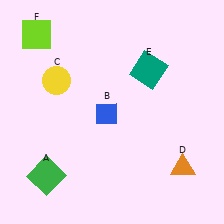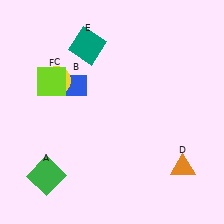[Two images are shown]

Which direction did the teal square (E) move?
The teal square (E) moved left.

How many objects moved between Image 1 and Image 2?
3 objects moved between the two images.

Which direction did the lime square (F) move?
The lime square (F) moved down.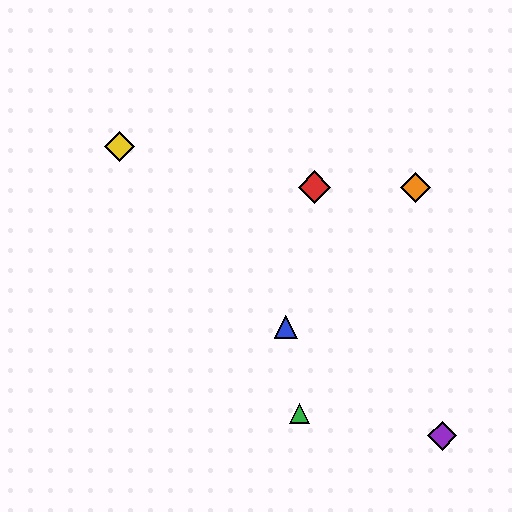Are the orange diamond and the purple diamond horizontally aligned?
No, the orange diamond is at y≈187 and the purple diamond is at y≈436.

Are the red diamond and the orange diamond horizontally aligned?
Yes, both are at y≈187.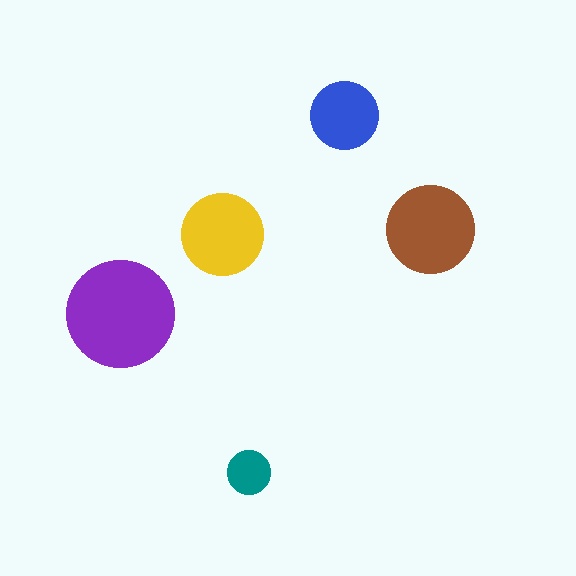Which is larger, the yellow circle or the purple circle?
The purple one.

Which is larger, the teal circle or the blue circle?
The blue one.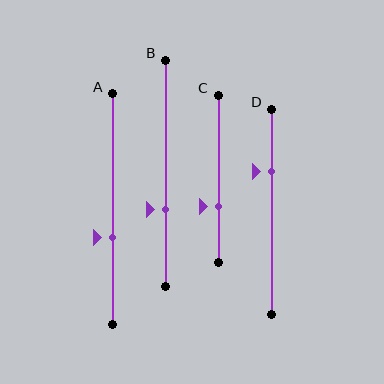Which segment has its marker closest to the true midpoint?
Segment A has its marker closest to the true midpoint.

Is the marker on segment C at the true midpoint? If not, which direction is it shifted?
No, the marker on segment C is shifted downward by about 17% of the segment length.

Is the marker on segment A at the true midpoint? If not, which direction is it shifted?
No, the marker on segment A is shifted downward by about 12% of the segment length.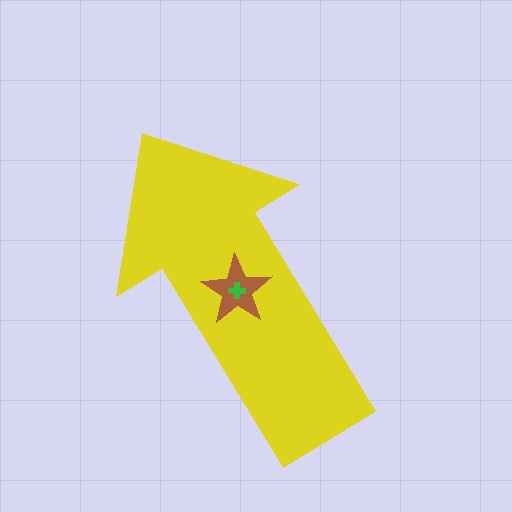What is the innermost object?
The green cross.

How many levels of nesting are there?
3.